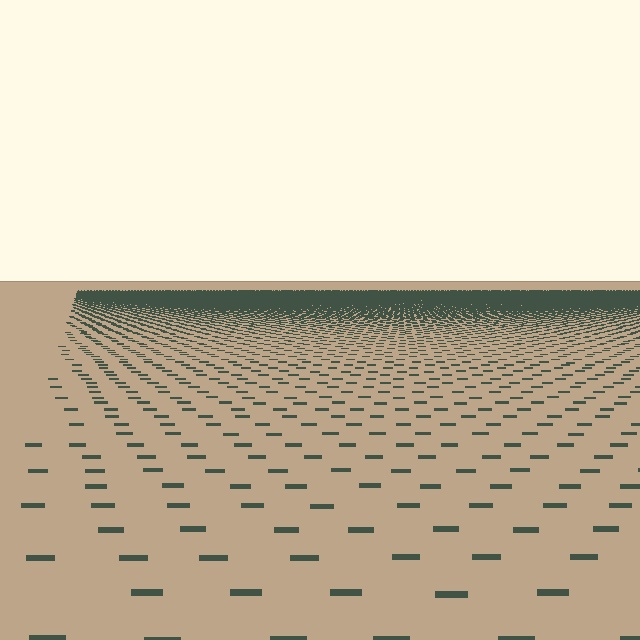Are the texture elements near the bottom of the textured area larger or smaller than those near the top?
Larger. Near the bottom, elements are closer to the viewer and appear at a bigger on-screen size.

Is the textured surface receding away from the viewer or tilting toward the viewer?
The surface is receding away from the viewer. Texture elements get smaller and denser toward the top.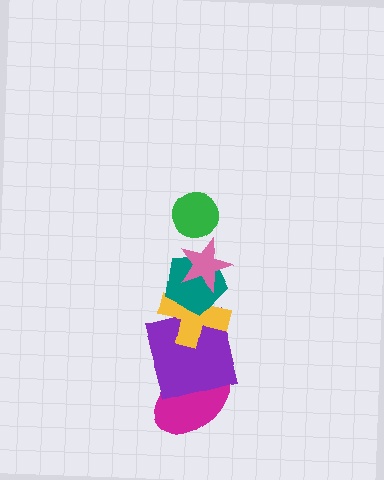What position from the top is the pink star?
The pink star is 2nd from the top.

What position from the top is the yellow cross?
The yellow cross is 4th from the top.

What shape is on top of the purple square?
The yellow cross is on top of the purple square.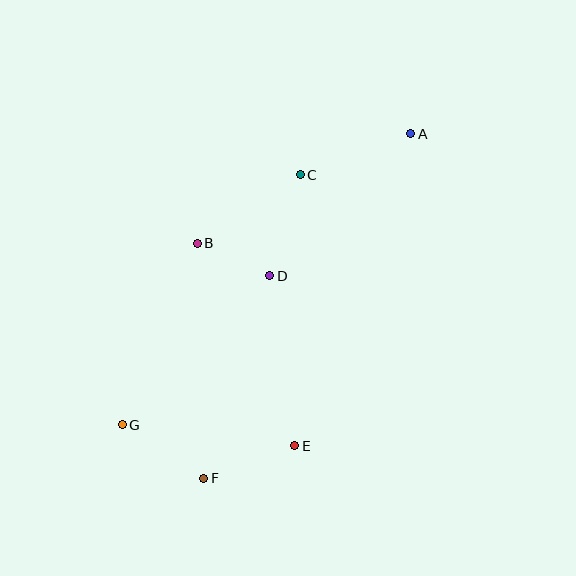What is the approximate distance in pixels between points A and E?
The distance between A and E is approximately 333 pixels.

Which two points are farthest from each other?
Points A and G are farthest from each other.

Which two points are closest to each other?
Points B and D are closest to each other.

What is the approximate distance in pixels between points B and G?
The distance between B and G is approximately 196 pixels.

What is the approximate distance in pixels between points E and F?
The distance between E and F is approximately 96 pixels.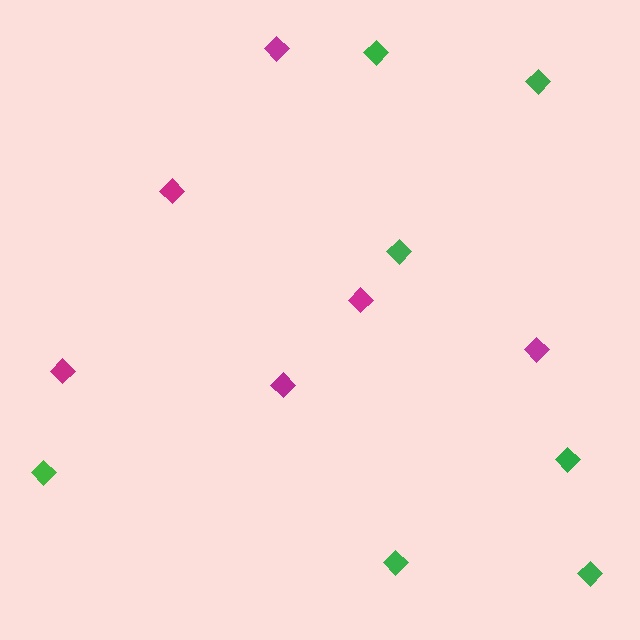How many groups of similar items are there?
There are 2 groups: one group of green diamonds (7) and one group of magenta diamonds (6).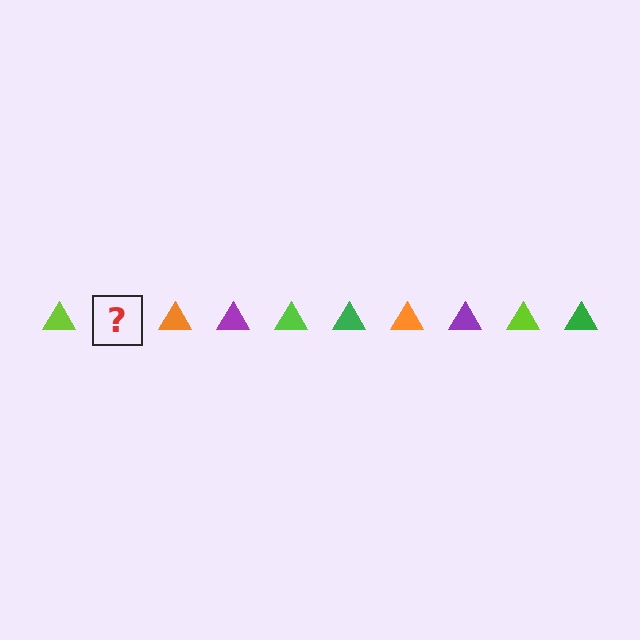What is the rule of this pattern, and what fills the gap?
The rule is that the pattern cycles through lime, green, orange, purple triangles. The gap should be filled with a green triangle.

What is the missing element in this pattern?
The missing element is a green triangle.